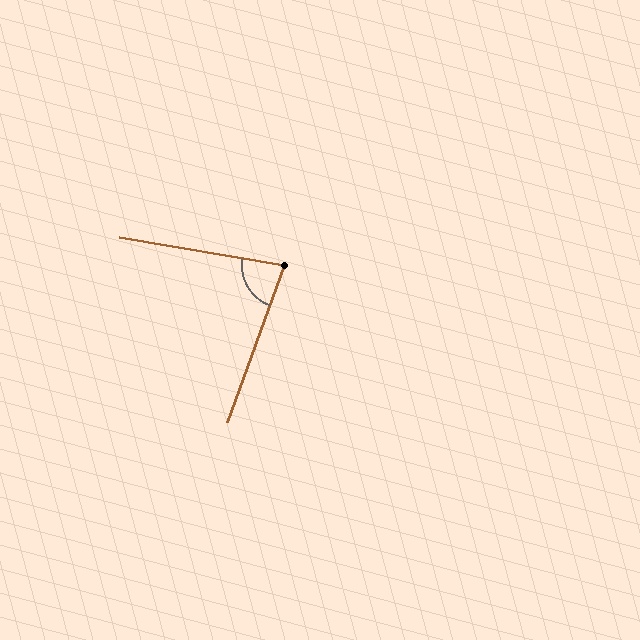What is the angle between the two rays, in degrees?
Approximately 79 degrees.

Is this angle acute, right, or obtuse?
It is acute.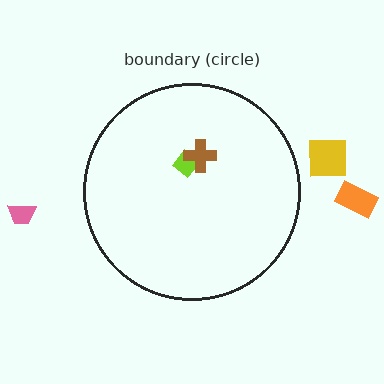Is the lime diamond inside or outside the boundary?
Inside.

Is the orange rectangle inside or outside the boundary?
Outside.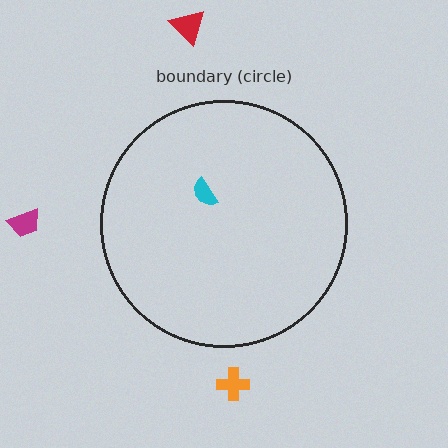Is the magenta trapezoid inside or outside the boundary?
Outside.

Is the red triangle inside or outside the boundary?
Outside.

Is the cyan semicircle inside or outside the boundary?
Inside.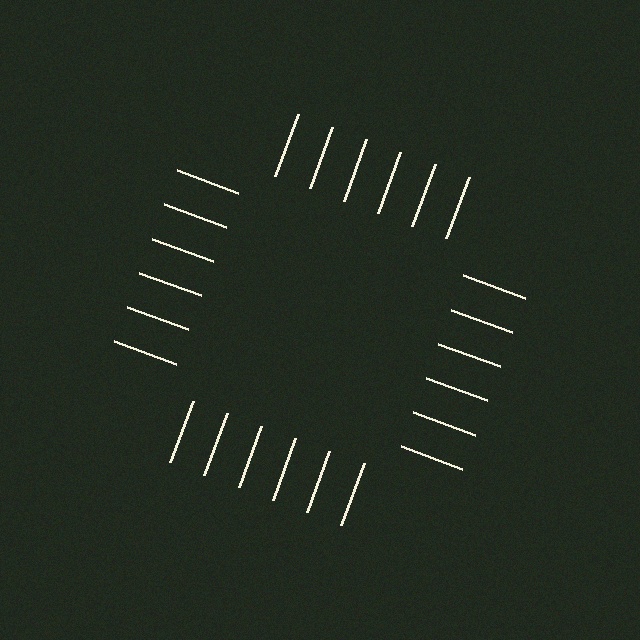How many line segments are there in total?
24 — 6 along each of the 4 edges.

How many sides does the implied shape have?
4 sides — the line-ends trace a square.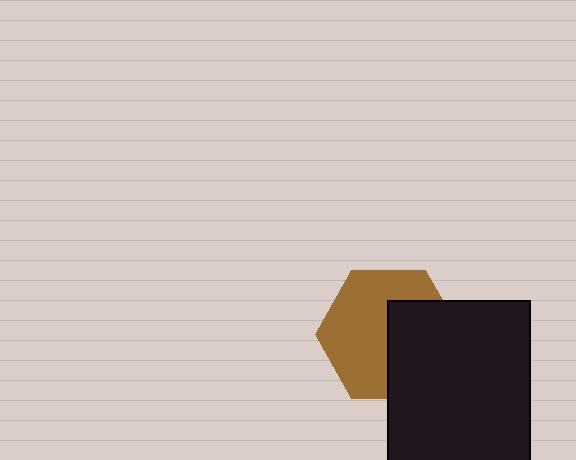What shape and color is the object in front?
The object in front is a black rectangle.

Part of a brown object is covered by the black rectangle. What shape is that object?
It is a hexagon.